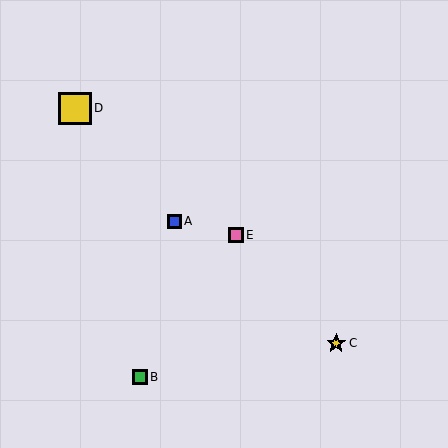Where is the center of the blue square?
The center of the blue square is at (174, 221).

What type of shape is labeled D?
Shape D is a yellow square.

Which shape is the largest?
The yellow square (labeled D) is the largest.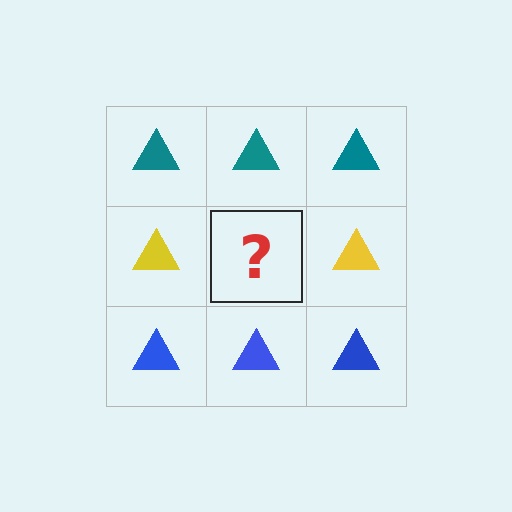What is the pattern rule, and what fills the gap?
The rule is that each row has a consistent color. The gap should be filled with a yellow triangle.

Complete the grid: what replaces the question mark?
The question mark should be replaced with a yellow triangle.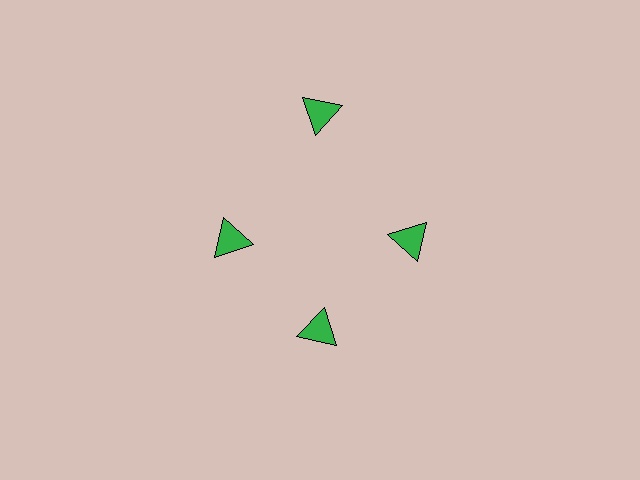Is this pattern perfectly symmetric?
No. The 4 green triangles are arranged in a ring, but one element near the 12 o'clock position is pushed outward from the center, breaking the 4-fold rotational symmetry.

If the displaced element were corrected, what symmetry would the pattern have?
It would have 4-fold rotational symmetry — the pattern would map onto itself every 90 degrees.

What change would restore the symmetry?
The symmetry would be restored by moving it inward, back onto the ring so that all 4 triangles sit at equal angles and equal distance from the center.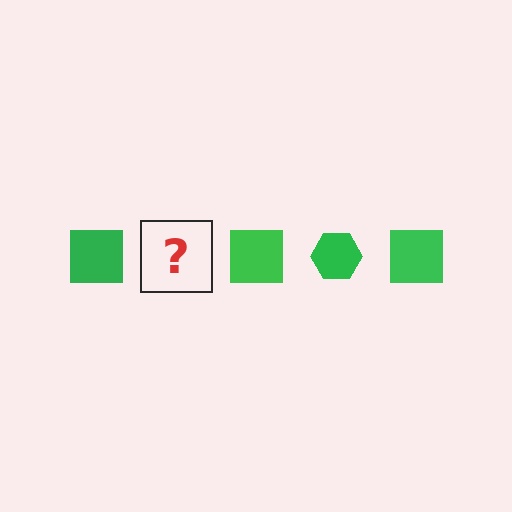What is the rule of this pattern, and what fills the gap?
The rule is that the pattern cycles through square, hexagon shapes in green. The gap should be filled with a green hexagon.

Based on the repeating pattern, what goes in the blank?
The blank should be a green hexagon.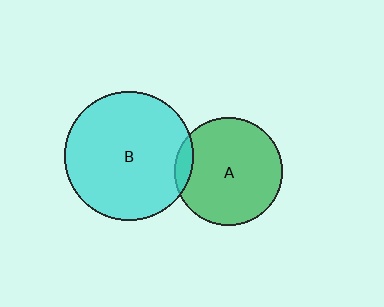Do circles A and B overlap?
Yes.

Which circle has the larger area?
Circle B (cyan).